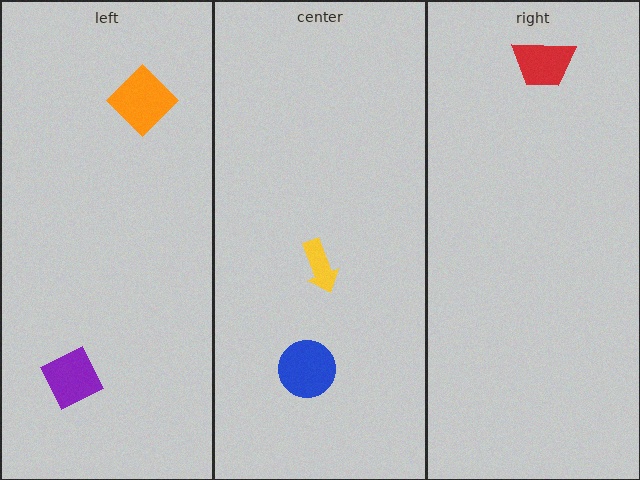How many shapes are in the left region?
2.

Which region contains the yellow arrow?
The center region.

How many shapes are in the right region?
1.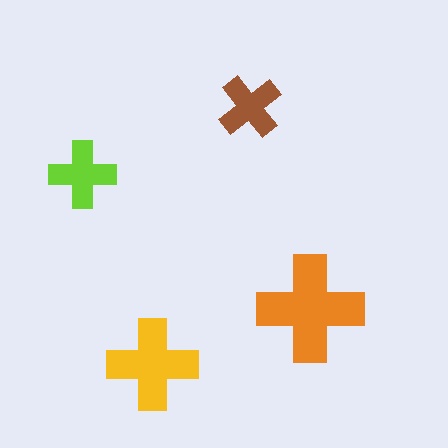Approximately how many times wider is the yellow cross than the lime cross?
About 1.5 times wider.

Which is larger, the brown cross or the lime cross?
The lime one.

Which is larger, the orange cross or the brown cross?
The orange one.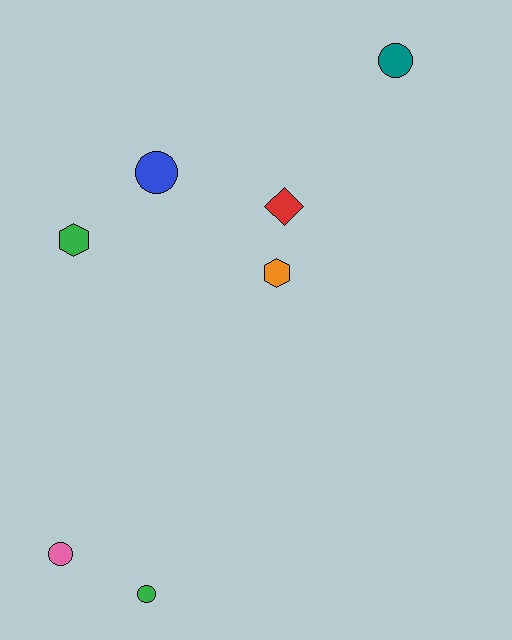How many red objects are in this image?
There is 1 red object.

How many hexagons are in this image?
There are 2 hexagons.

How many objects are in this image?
There are 7 objects.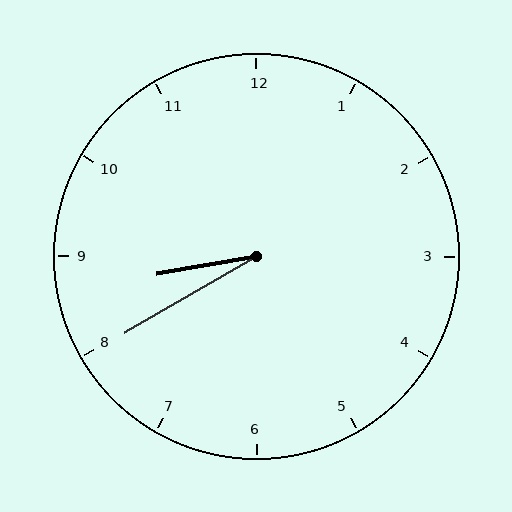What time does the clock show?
8:40.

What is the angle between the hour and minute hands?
Approximately 20 degrees.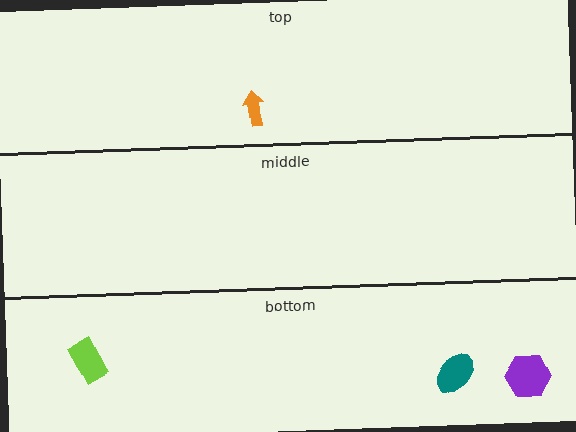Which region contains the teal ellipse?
The bottom region.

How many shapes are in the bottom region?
3.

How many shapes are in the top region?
1.